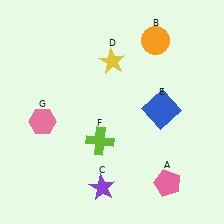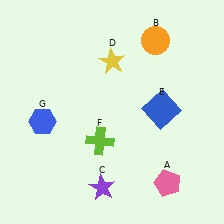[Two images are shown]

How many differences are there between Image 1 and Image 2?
There is 1 difference between the two images.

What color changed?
The hexagon (G) changed from pink in Image 1 to blue in Image 2.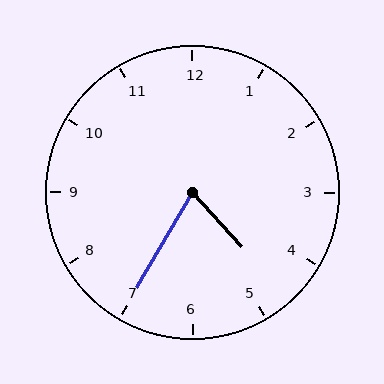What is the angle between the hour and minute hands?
Approximately 72 degrees.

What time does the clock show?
4:35.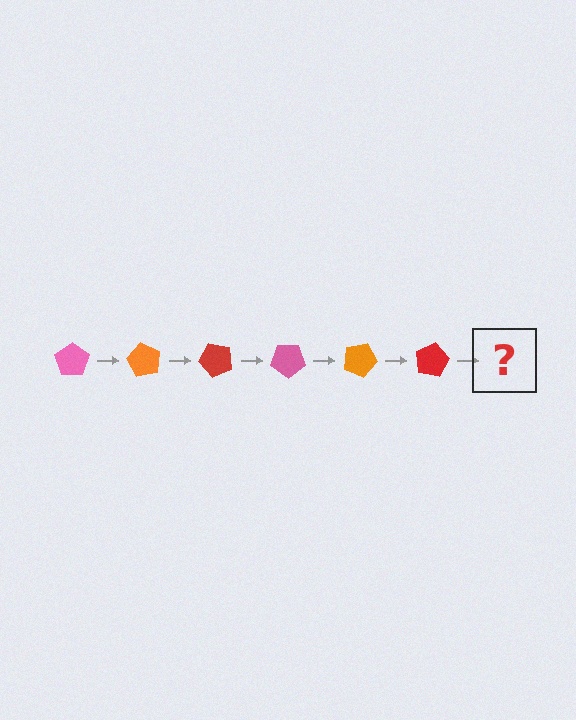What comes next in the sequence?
The next element should be a pink pentagon, rotated 360 degrees from the start.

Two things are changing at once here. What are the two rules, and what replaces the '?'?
The two rules are that it rotates 60 degrees each step and the color cycles through pink, orange, and red. The '?' should be a pink pentagon, rotated 360 degrees from the start.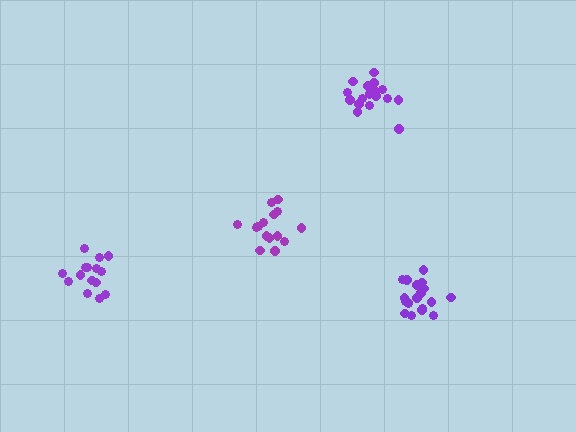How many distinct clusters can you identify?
There are 4 distinct clusters.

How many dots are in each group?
Group 1: 19 dots, Group 2: 15 dots, Group 3: 16 dots, Group 4: 19 dots (69 total).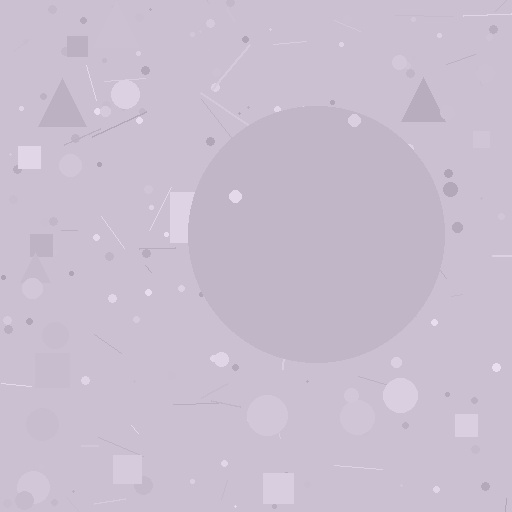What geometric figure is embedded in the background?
A circle is embedded in the background.